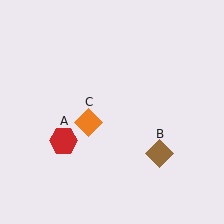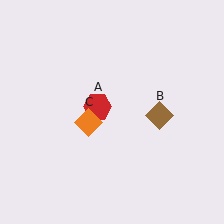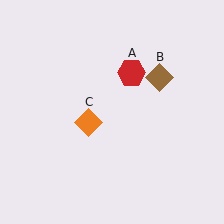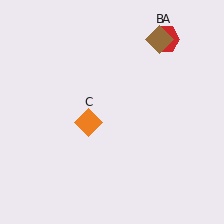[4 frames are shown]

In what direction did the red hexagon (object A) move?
The red hexagon (object A) moved up and to the right.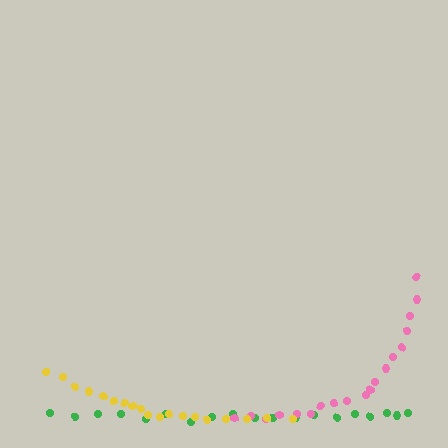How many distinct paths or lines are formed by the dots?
There are 3 distinct paths.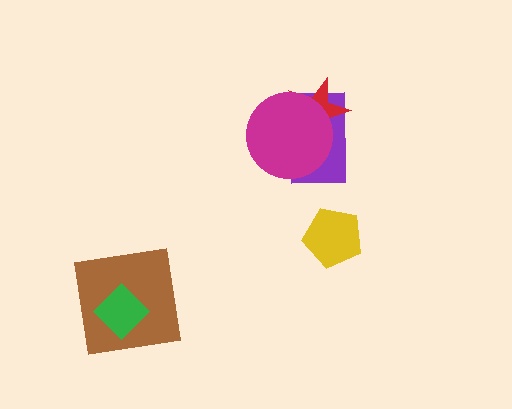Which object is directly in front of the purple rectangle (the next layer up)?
The red star is directly in front of the purple rectangle.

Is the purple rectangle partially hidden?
Yes, it is partially covered by another shape.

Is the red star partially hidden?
Yes, it is partially covered by another shape.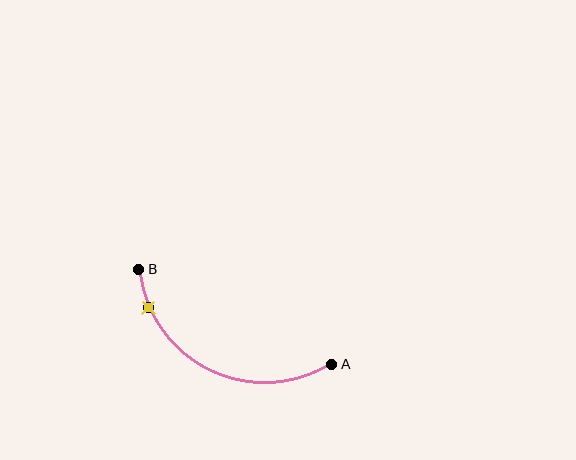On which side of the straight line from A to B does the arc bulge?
The arc bulges below the straight line connecting A and B.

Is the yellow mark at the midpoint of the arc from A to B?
No. The yellow mark lies on the arc but is closer to endpoint B. The arc midpoint would be at the point on the curve equidistant along the arc from both A and B.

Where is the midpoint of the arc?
The arc midpoint is the point on the curve farthest from the straight line joining A and B. It sits below that line.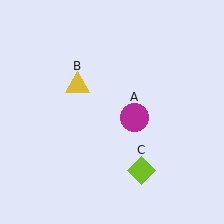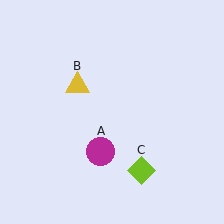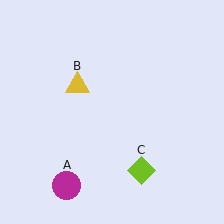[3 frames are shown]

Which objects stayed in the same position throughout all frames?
Yellow triangle (object B) and lime diamond (object C) remained stationary.